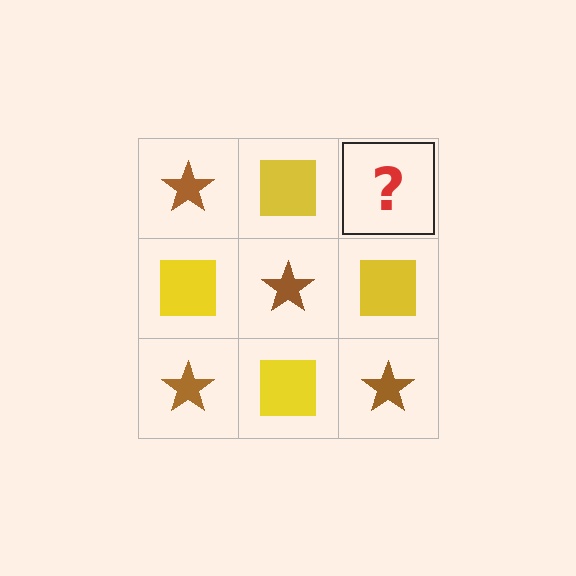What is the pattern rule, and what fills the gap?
The rule is that it alternates brown star and yellow square in a checkerboard pattern. The gap should be filled with a brown star.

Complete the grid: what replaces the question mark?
The question mark should be replaced with a brown star.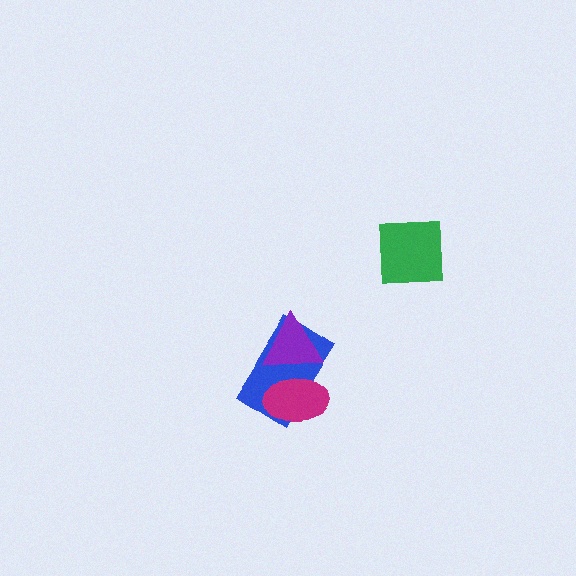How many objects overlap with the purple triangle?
2 objects overlap with the purple triangle.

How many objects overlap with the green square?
0 objects overlap with the green square.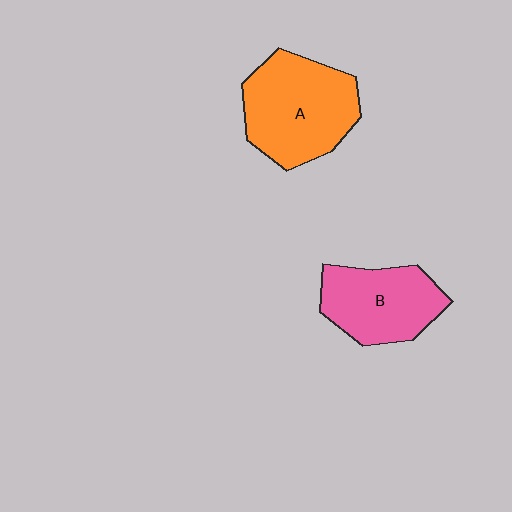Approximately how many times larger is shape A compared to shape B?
Approximately 1.3 times.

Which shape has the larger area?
Shape A (orange).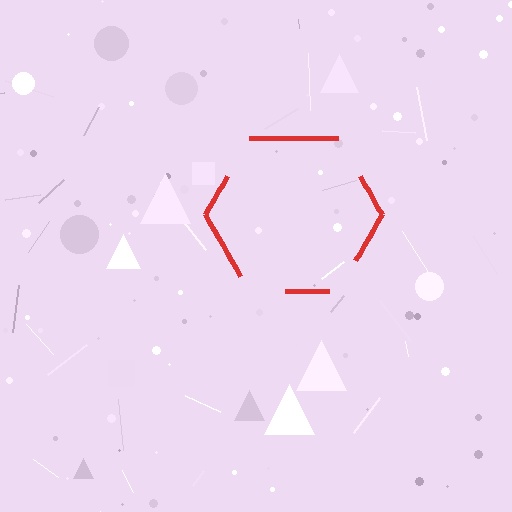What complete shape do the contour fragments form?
The contour fragments form a hexagon.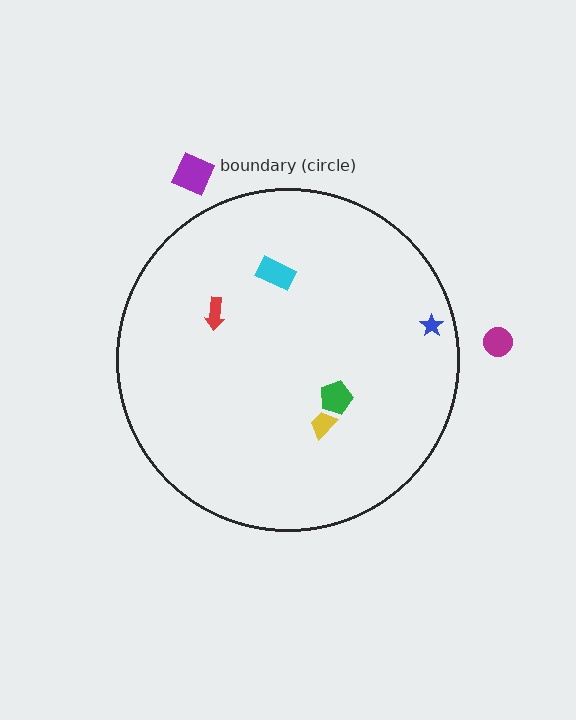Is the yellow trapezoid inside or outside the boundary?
Inside.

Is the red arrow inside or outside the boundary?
Inside.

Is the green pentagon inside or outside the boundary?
Inside.